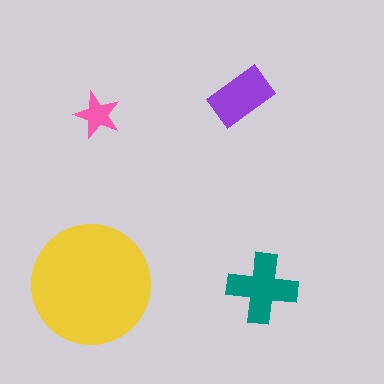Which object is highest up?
The purple rectangle is topmost.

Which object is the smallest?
The pink star.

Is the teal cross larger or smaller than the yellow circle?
Smaller.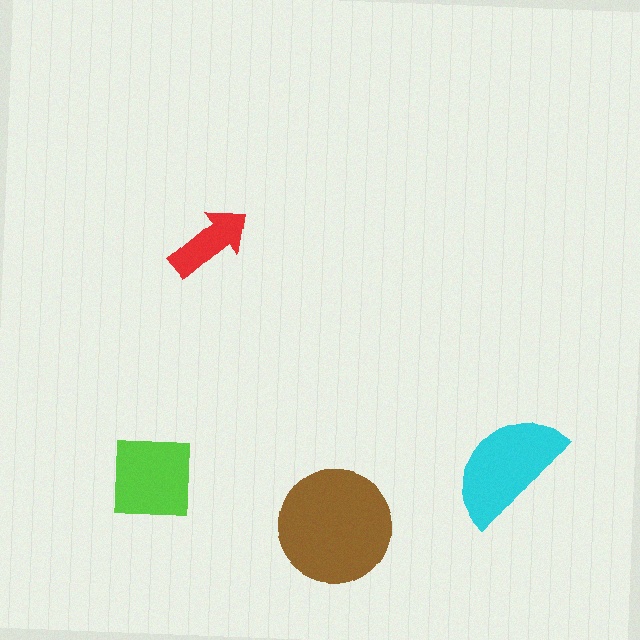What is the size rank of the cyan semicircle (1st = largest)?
2nd.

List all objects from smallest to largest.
The red arrow, the lime square, the cyan semicircle, the brown circle.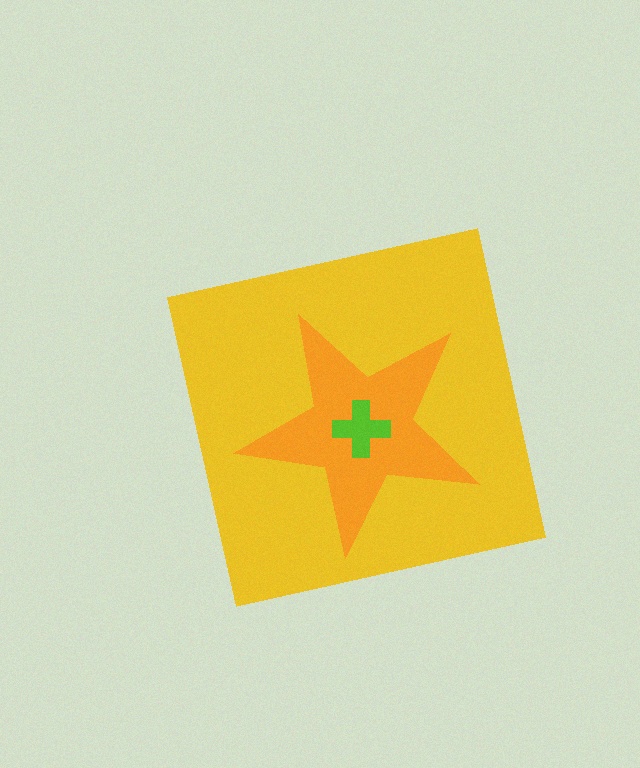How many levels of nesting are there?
3.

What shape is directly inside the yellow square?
The orange star.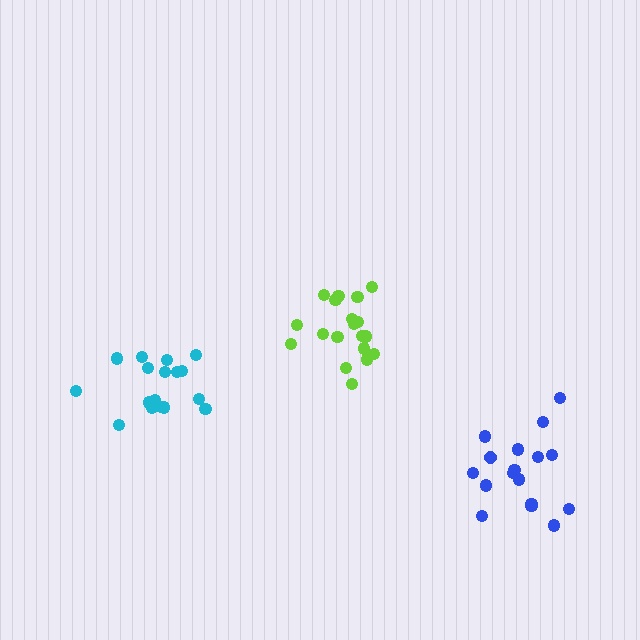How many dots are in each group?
Group 1: 17 dots, Group 2: 19 dots, Group 3: 17 dots (53 total).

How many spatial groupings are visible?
There are 3 spatial groupings.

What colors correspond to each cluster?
The clusters are colored: blue, lime, cyan.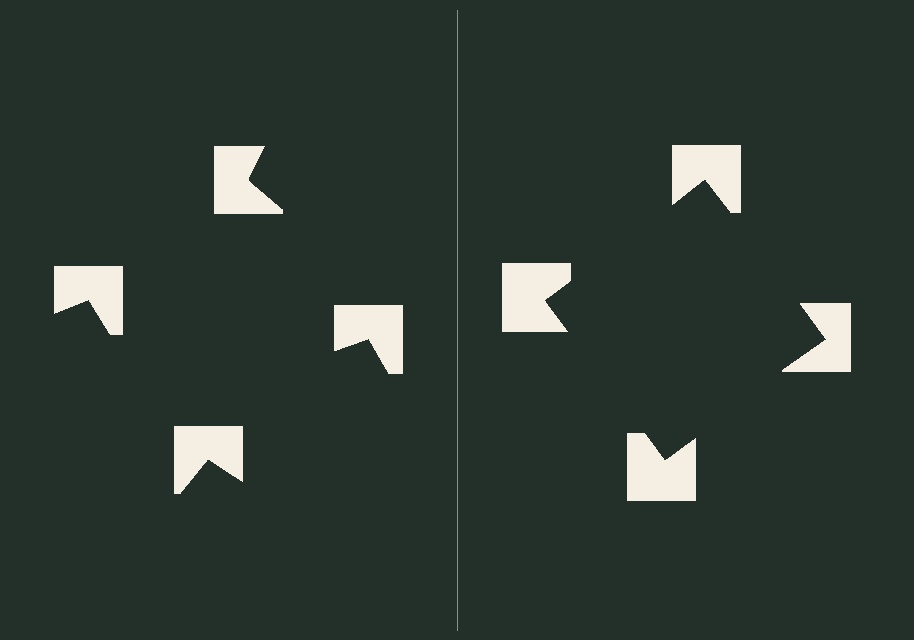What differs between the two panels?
The notched squares are positioned identically on both sides; only the wedge orientations differ. On the right they align to a square; on the left they are misaligned.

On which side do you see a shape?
An illusory square appears on the right side. On the left side the wedge cuts are rotated, so no coherent shape forms.